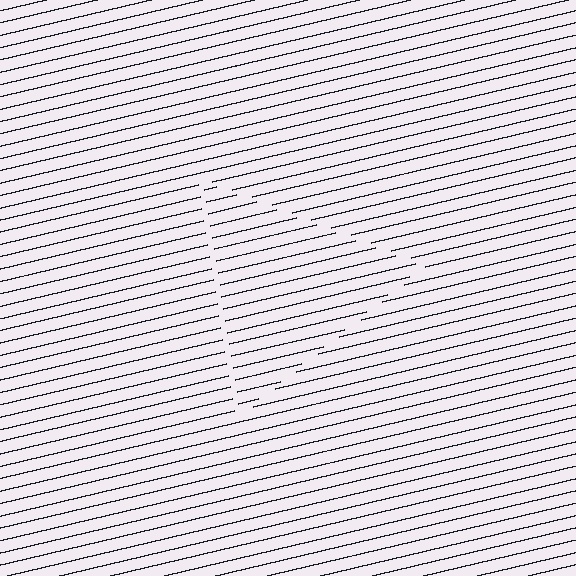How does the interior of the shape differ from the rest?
The interior of the shape contains the same grating, shifted by half a period — the contour is defined by the phase discontinuity where line-ends from the inner and outer gratings abut.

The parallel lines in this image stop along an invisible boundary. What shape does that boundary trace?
An illusory triangle. The interior of the shape contains the same grating, shifted by half a period — the contour is defined by the phase discontinuity where line-ends from the inner and outer gratings abut.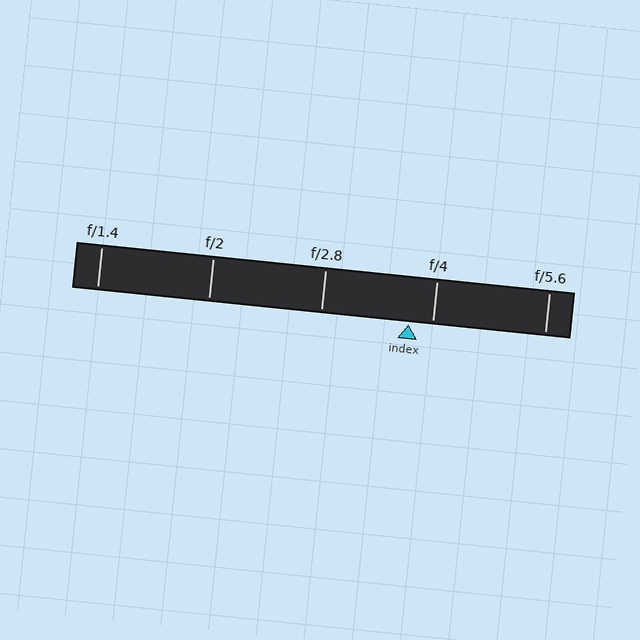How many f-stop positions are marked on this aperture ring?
There are 5 f-stop positions marked.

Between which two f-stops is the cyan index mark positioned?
The index mark is between f/2.8 and f/4.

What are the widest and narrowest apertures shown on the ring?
The widest aperture shown is f/1.4 and the narrowest is f/5.6.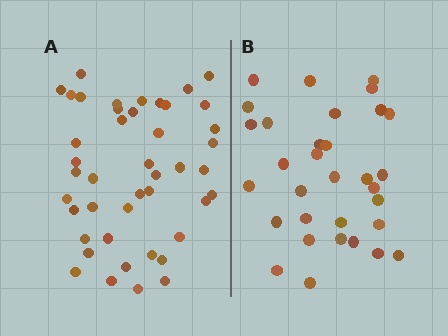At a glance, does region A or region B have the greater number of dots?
Region A (the left region) has more dots.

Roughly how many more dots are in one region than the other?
Region A has roughly 12 or so more dots than region B.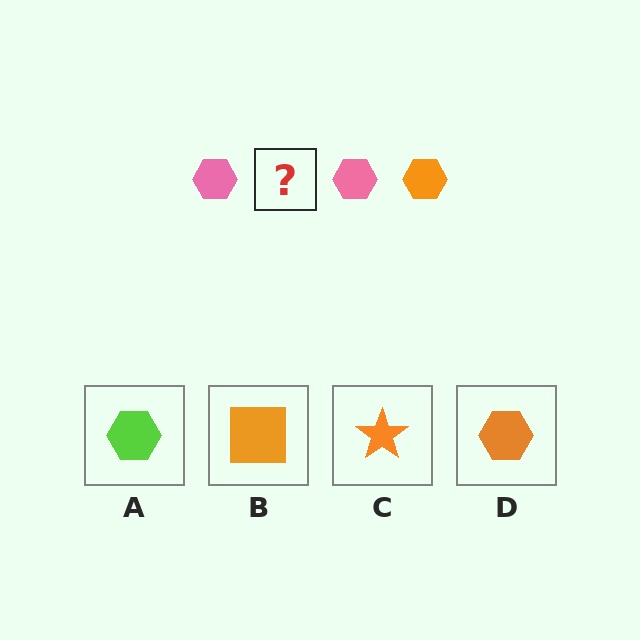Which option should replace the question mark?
Option D.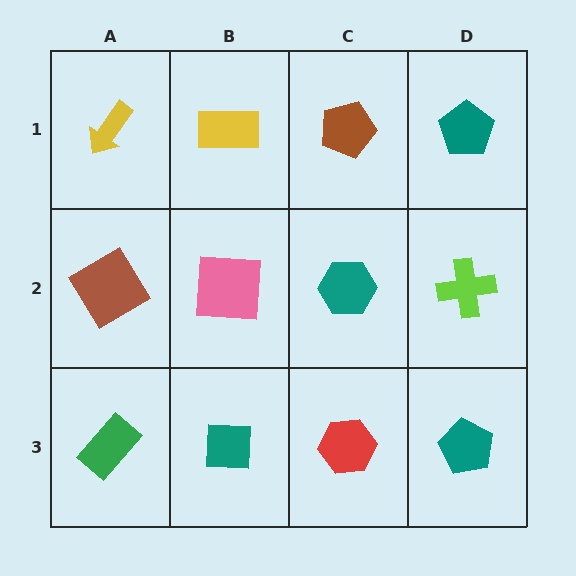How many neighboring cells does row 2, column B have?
4.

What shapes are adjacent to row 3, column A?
A brown diamond (row 2, column A), a teal square (row 3, column B).